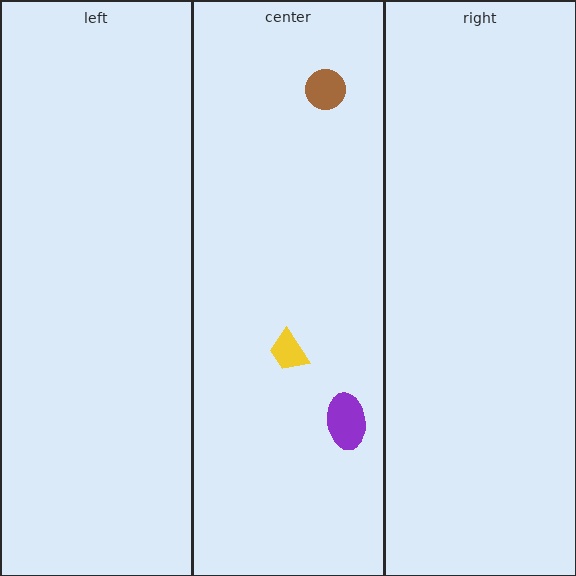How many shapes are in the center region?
3.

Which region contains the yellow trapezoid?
The center region.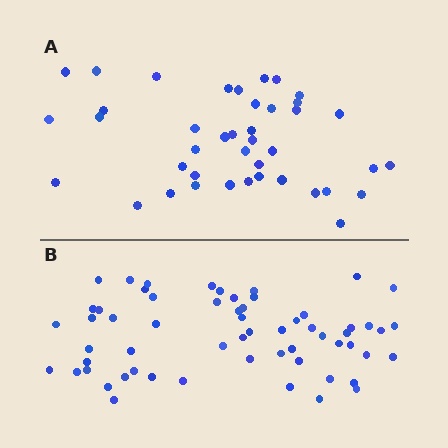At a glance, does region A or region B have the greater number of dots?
Region B (the bottom region) has more dots.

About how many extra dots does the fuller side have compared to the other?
Region B has approximately 20 more dots than region A.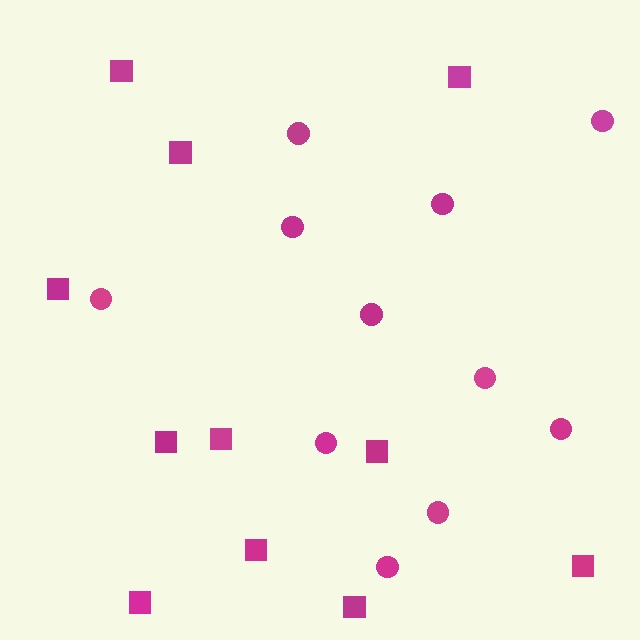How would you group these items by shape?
There are 2 groups: one group of circles (11) and one group of squares (11).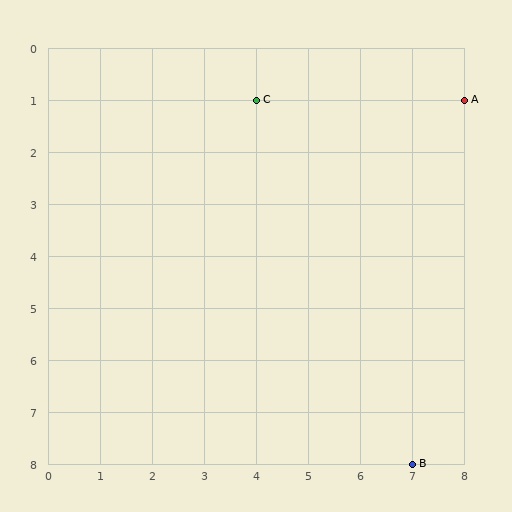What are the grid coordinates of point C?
Point C is at grid coordinates (4, 1).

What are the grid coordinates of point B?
Point B is at grid coordinates (7, 8).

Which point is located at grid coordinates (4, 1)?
Point C is at (4, 1).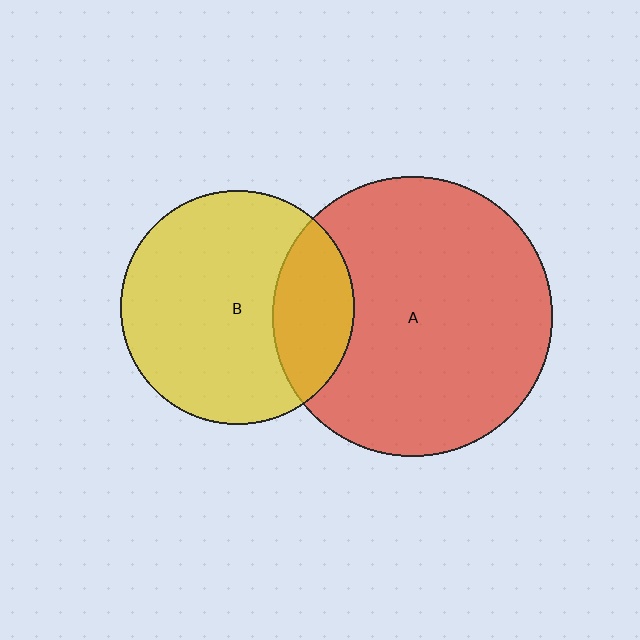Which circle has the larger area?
Circle A (red).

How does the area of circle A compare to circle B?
Approximately 1.4 times.